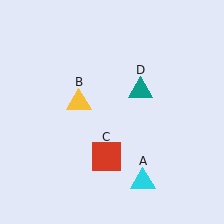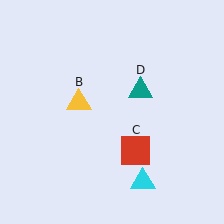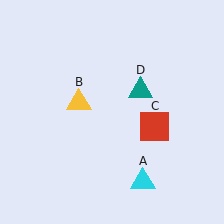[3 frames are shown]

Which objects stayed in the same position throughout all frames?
Cyan triangle (object A) and yellow triangle (object B) and teal triangle (object D) remained stationary.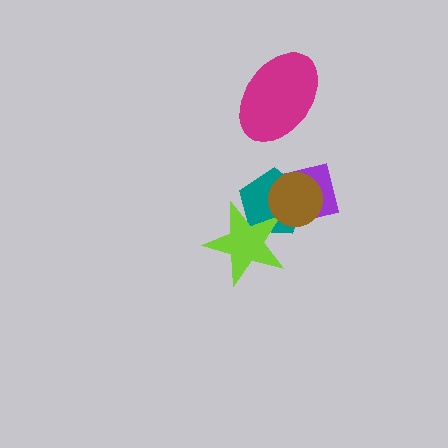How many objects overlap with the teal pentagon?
3 objects overlap with the teal pentagon.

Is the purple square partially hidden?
Yes, it is partially covered by another shape.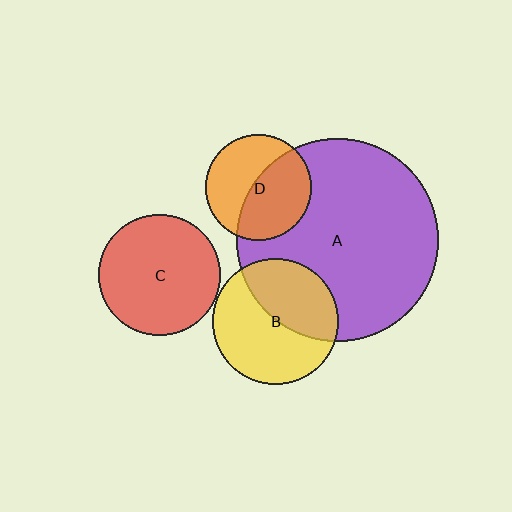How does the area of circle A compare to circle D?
Approximately 3.6 times.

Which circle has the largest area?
Circle A (purple).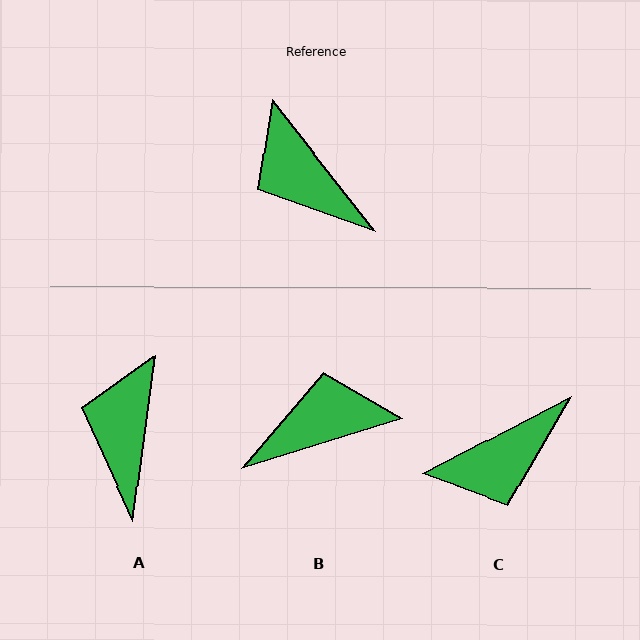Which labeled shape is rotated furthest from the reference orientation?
B, about 111 degrees away.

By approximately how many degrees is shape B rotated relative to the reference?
Approximately 111 degrees clockwise.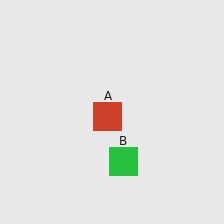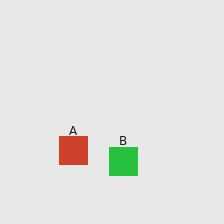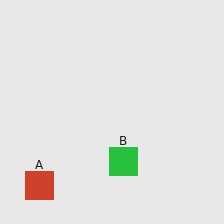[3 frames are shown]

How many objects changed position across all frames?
1 object changed position: red square (object A).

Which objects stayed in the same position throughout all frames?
Green square (object B) remained stationary.